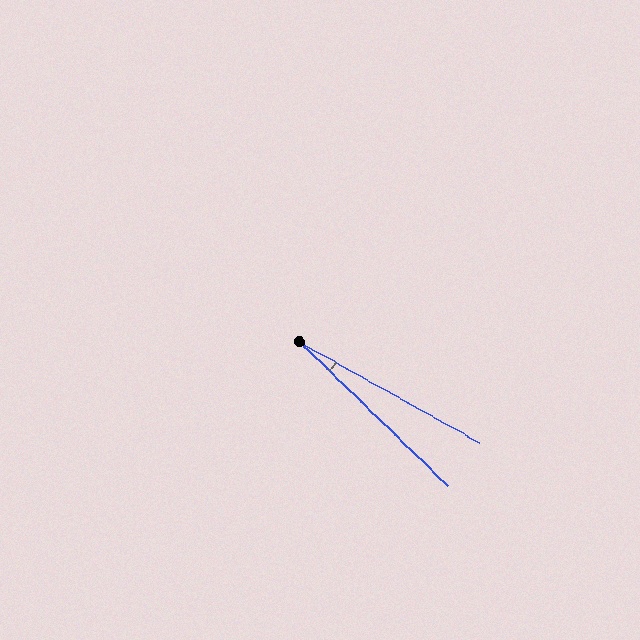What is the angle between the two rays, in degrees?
Approximately 15 degrees.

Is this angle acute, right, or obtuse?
It is acute.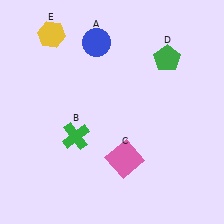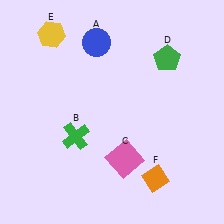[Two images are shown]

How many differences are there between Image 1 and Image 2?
There is 1 difference between the two images.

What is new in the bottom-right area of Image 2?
An orange diamond (F) was added in the bottom-right area of Image 2.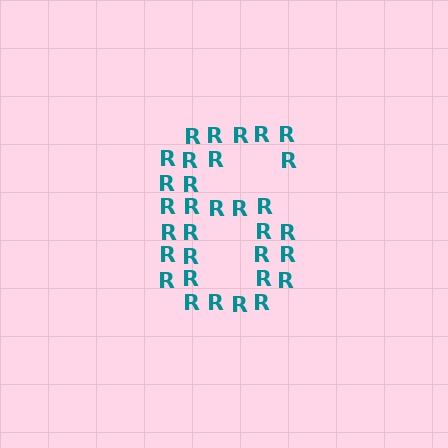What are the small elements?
The small elements are letter R's.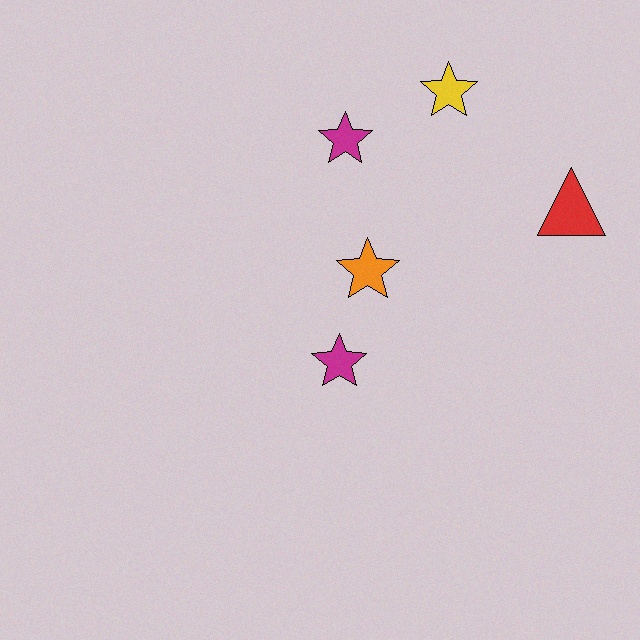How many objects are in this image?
There are 5 objects.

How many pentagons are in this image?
There are no pentagons.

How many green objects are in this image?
There are no green objects.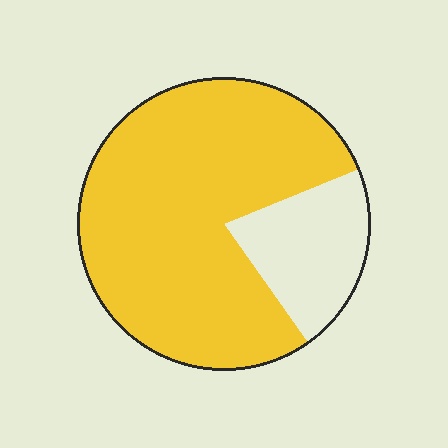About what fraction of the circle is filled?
About four fifths (4/5).